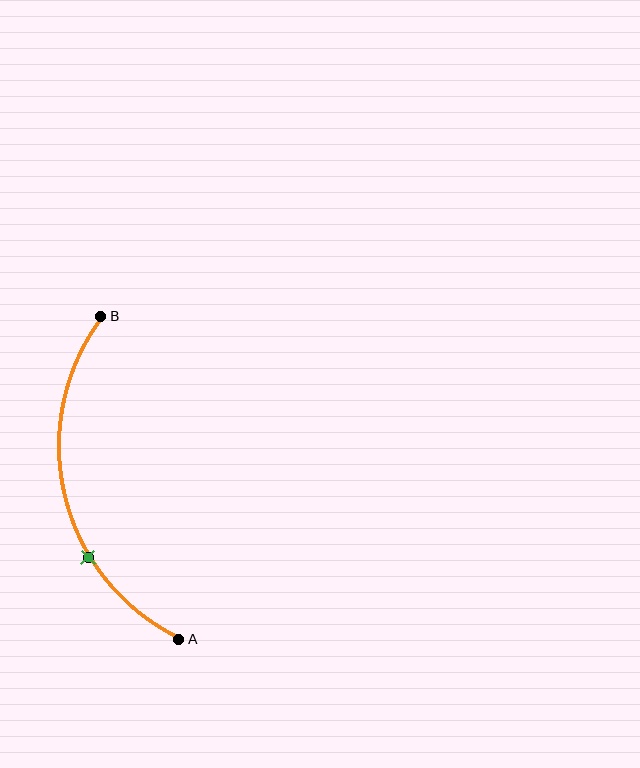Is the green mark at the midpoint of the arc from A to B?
No. The green mark lies on the arc but is closer to endpoint A. The arc midpoint would be at the point on the curve equidistant along the arc from both A and B.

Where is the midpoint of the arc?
The arc midpoint is the point on the curve farthest from the straight line joining A and B. It sits to the left of that line.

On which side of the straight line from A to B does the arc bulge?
The arc bulges to the left of the straight line connecting A and B.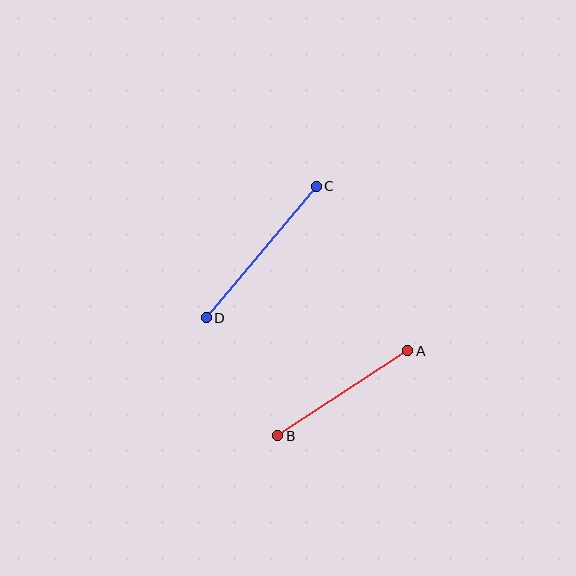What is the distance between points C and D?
The distance is approximately 171 pixels.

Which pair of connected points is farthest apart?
Points C and D are farthest apart.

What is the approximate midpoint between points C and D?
The midpoint is at approximately (261, 252) pixels.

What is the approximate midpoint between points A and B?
The midpoint is at approximately (343, 393) pixels.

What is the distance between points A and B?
The distance is approximately 155 pixels.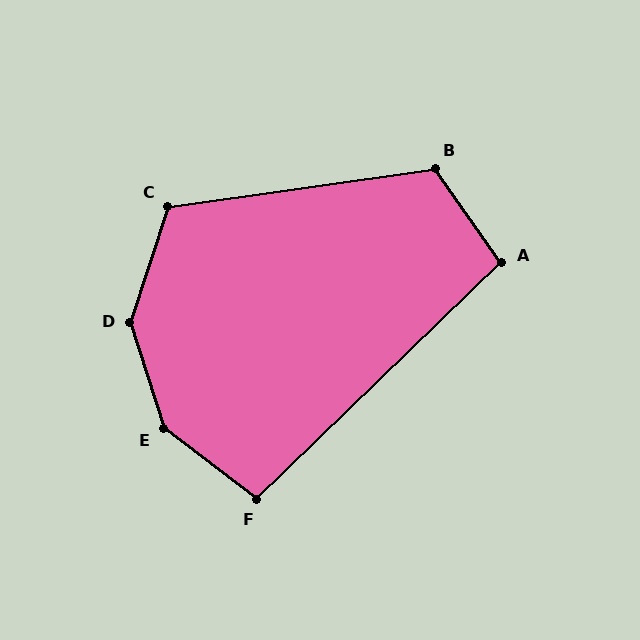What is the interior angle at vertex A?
Approximately 99 degrees (obtuse).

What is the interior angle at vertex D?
Approximately 144 degrees (obtuse).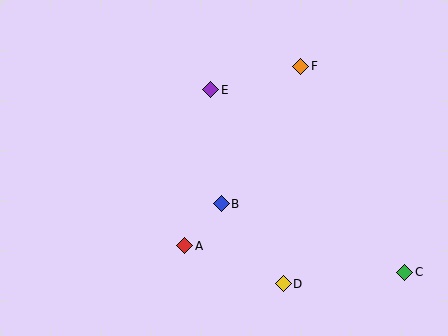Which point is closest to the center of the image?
Point B at (221, 204) is closest to the center.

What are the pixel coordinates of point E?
Point E is at (211, 90).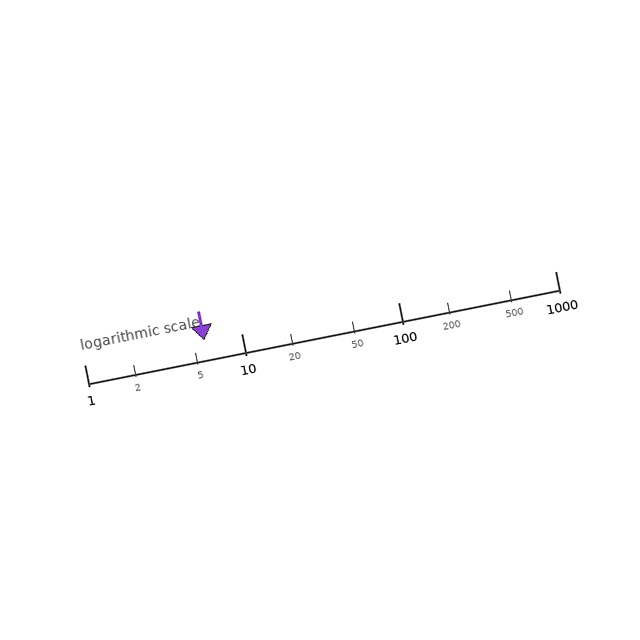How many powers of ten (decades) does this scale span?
The scale spans 3 decades, from 1 to 1000.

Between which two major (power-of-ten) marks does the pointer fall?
The pointer is between 1 and 10.